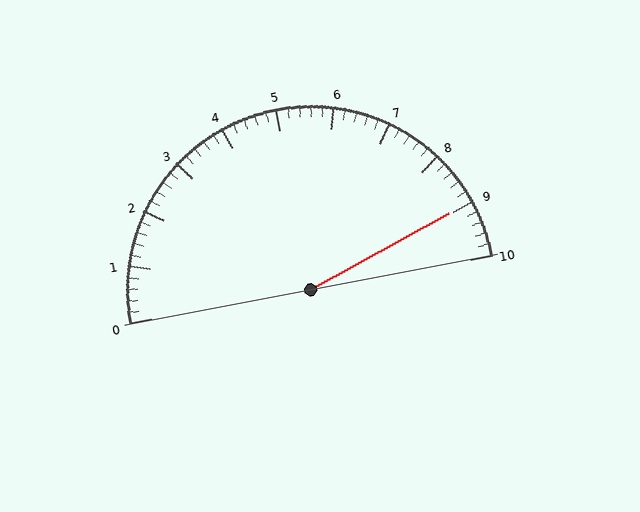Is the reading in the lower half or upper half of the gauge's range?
The reading is in the upper half of the range (0 to 10).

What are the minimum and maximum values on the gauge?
The gauge ranges from 0 to 10.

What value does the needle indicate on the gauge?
The needle indicates approximately 9.0.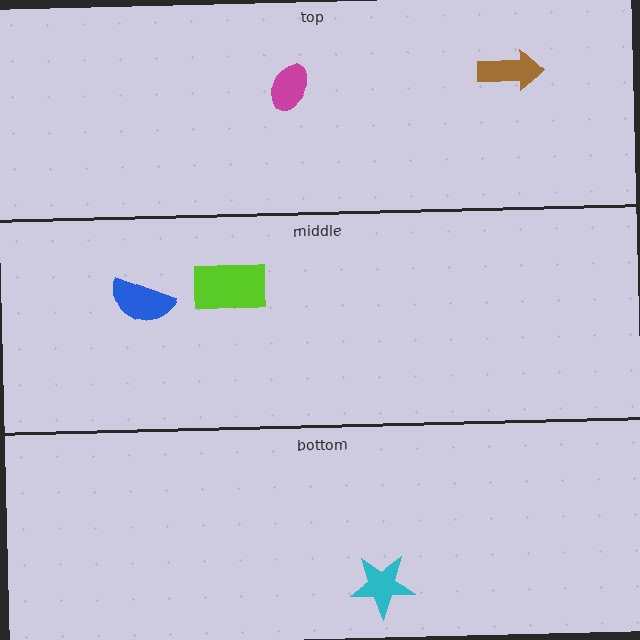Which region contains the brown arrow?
The top region.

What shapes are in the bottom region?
The cyan star.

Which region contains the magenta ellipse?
The top region.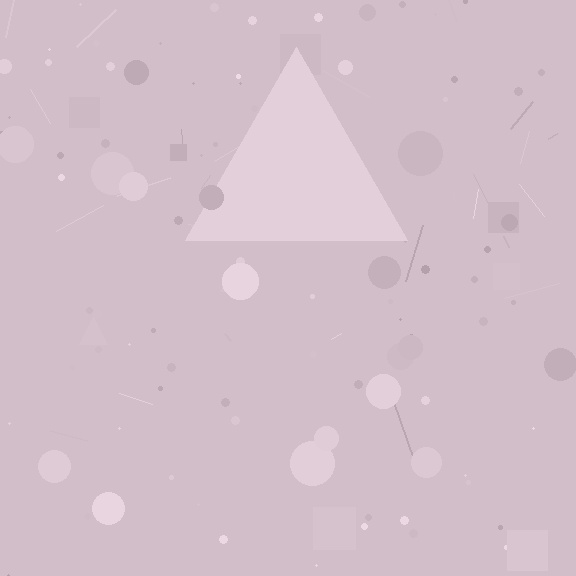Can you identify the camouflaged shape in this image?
The camouflaged shape is a triangle.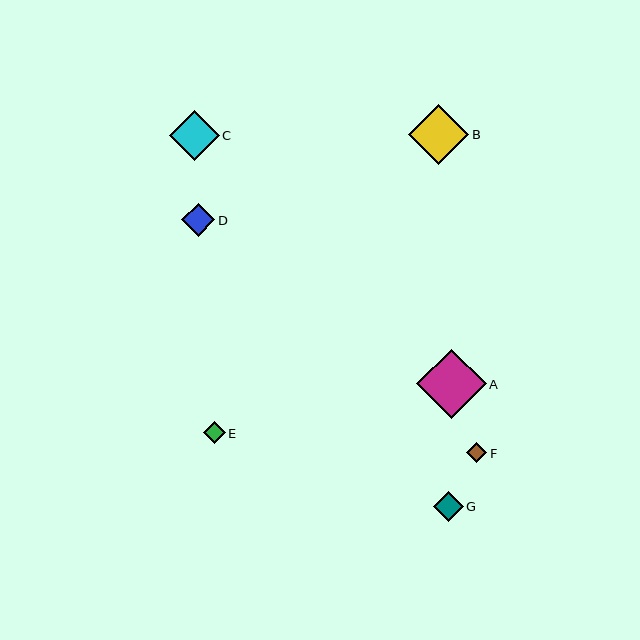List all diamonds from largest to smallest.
From largest to smallest: A, B, C, D, G, E, F.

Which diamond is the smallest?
Diamond F is the smallest with a size of approximately 21 pixels.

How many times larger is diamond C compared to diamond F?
Diamond C is approximately 2.4 times the size of diamond F.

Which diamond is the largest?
Diamond A is the largest with a size of approximately 69 pixels.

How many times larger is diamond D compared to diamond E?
Diamond D is approximately 1.5 times the size of diamond E.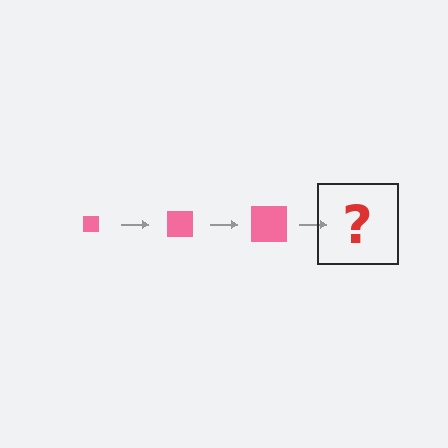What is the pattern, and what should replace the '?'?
The pattern is that the square gets progressively larger each step. The '?' should be a pink square, larger than the previous one.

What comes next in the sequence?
The next element should be a pink square, larger than the previous one.